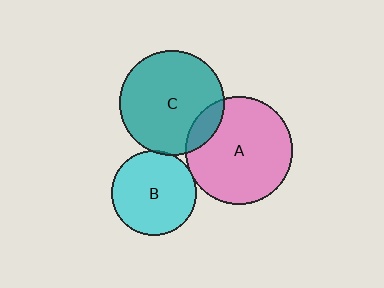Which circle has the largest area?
Circle A (pink).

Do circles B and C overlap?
Yes.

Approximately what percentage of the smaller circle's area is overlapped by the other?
Approximately 5%.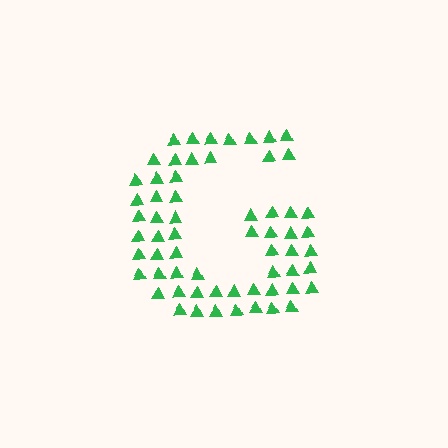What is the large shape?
The large shape is the letter G.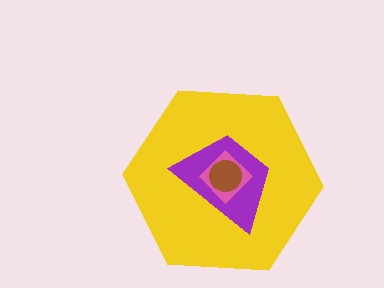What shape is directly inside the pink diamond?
The brown circle.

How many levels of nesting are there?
4.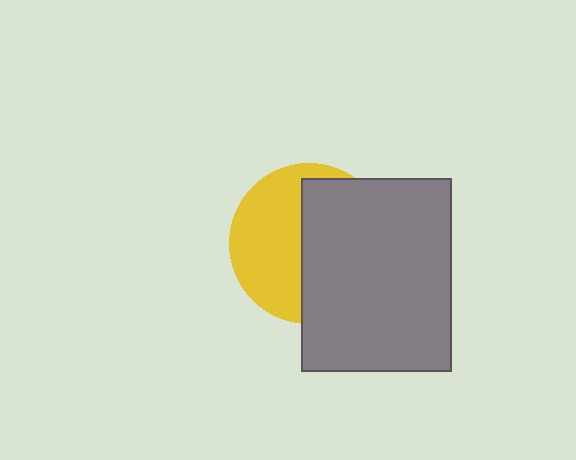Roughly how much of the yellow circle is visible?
About half of it is visible (roughly 47%).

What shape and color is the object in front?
The object in front is a gray rectangle.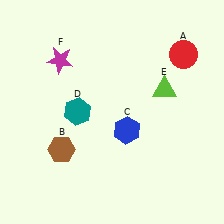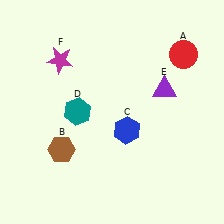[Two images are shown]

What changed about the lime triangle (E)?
In Image 1, E is lime. In Image 2, it changed to purple.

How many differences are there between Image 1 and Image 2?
There is 1 difference between the two images.